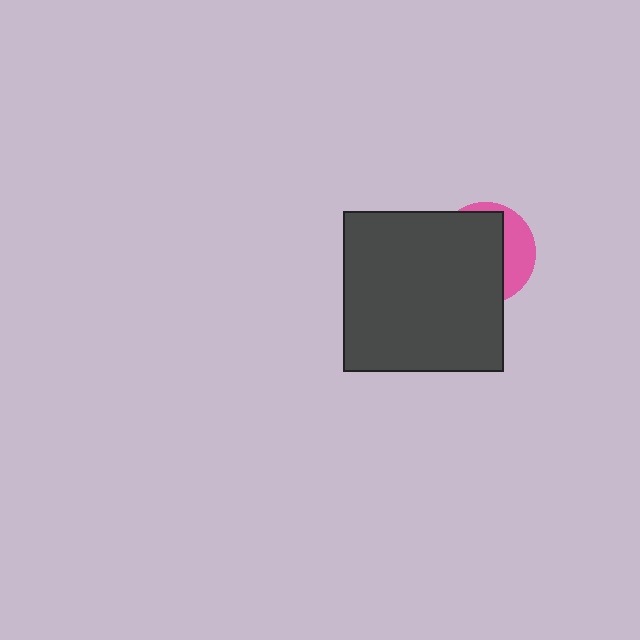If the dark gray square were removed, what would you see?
You would see the complete pink circle.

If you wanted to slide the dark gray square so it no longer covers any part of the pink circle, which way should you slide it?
Slide it left — that is the most direct way to separate the two shapes.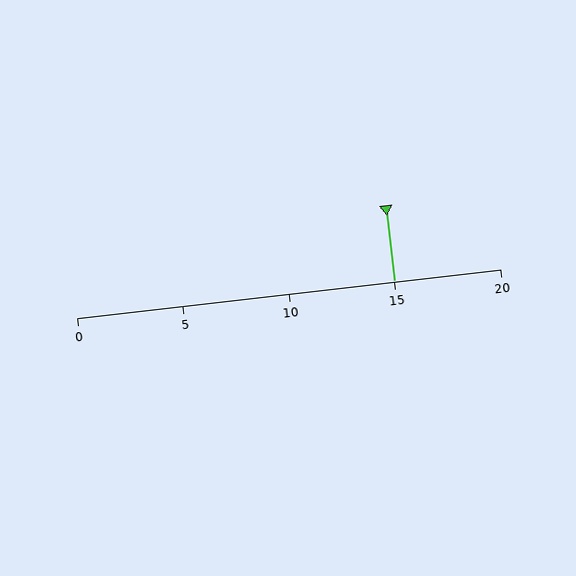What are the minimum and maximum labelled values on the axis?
The axis runs from 0 to 20.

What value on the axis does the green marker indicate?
The marker indicates approximately 15.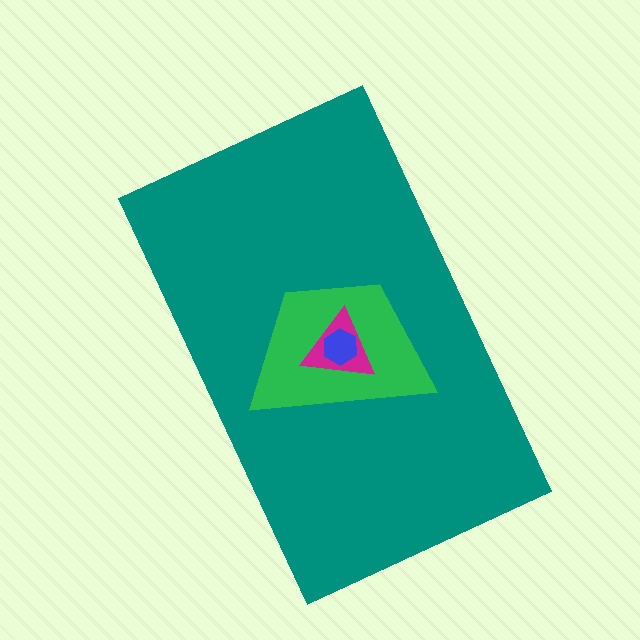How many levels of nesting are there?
4.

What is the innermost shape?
The blue hexagon.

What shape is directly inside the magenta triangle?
The blue hexagon.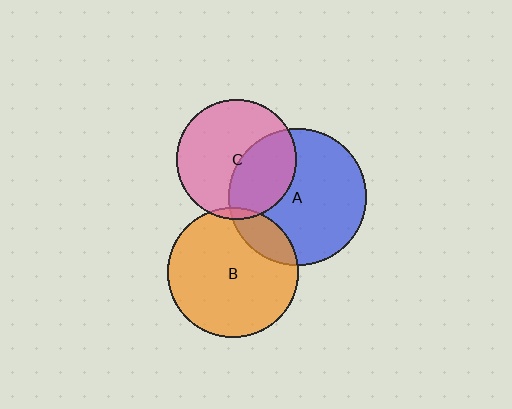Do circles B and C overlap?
Yes.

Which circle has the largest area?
Circle A (blue).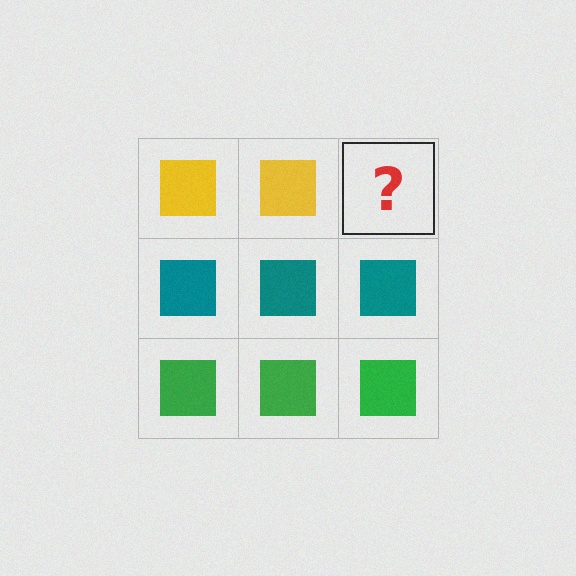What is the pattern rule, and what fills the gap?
The rule is that each row has a consistent color. The gap should be filled with a yellow square.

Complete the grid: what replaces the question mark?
The question mark should be replaced with a yellow square.